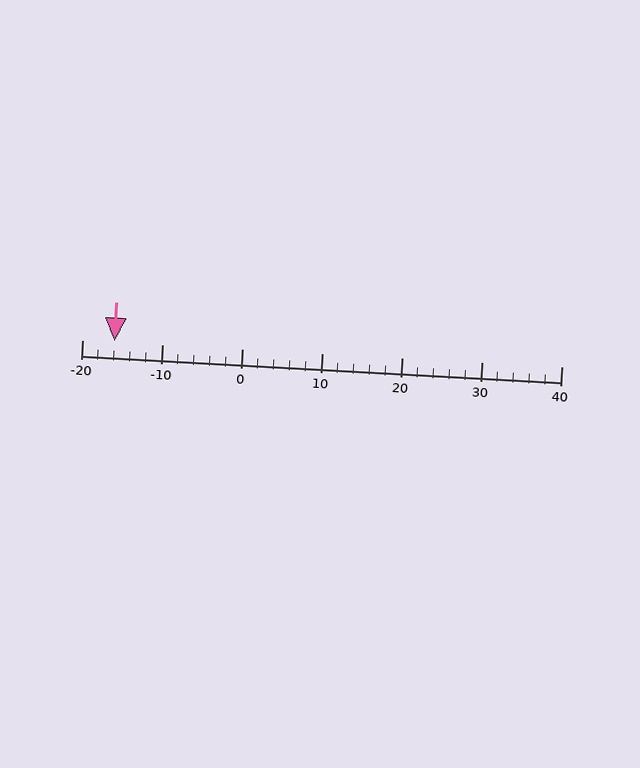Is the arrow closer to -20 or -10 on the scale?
The arrow is closer to -20.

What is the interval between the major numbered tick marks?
The major tick marks are spaced 10 units apart.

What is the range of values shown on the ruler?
The ruler shows values from -20 to 40.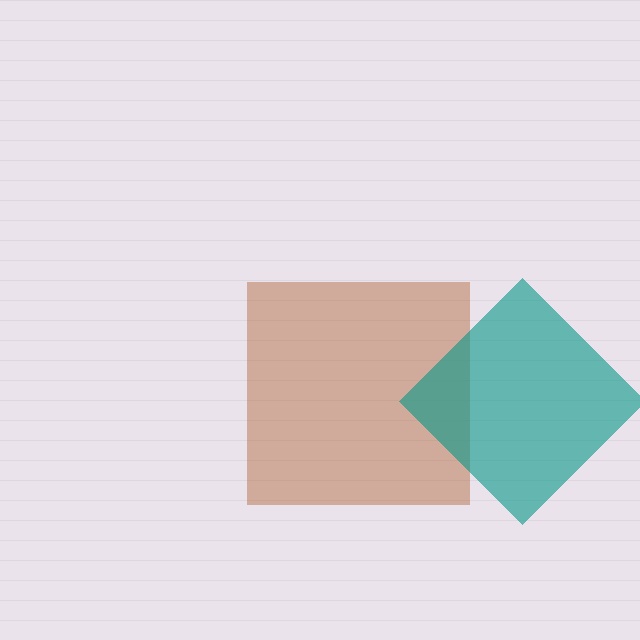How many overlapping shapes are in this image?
There are 2 overlapping shapes in the image.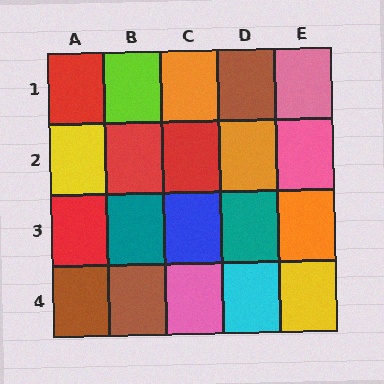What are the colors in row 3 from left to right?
Red, teal, blue, teal, orange.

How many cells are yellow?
2 cells are yellow.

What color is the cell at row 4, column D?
Cyan.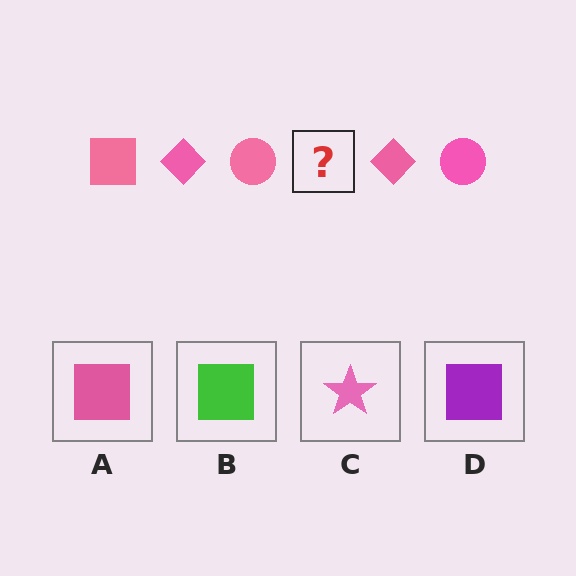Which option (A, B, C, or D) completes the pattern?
A.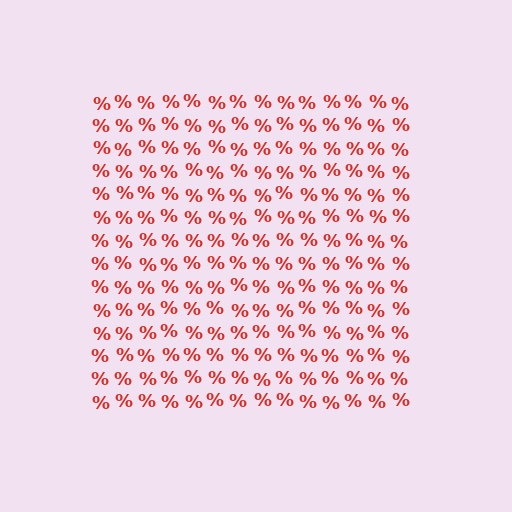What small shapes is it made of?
It is made of small percent signs.